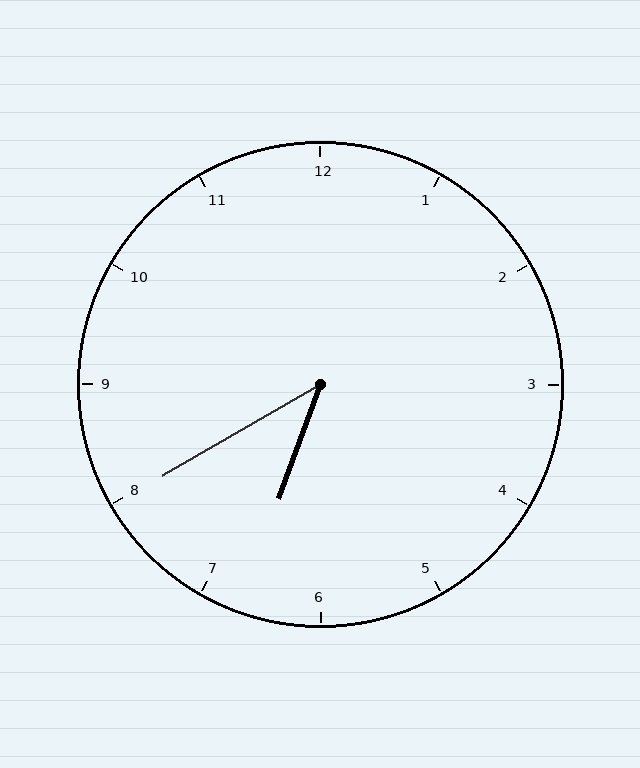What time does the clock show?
6:40.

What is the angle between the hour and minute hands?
Approximately 40 degrees.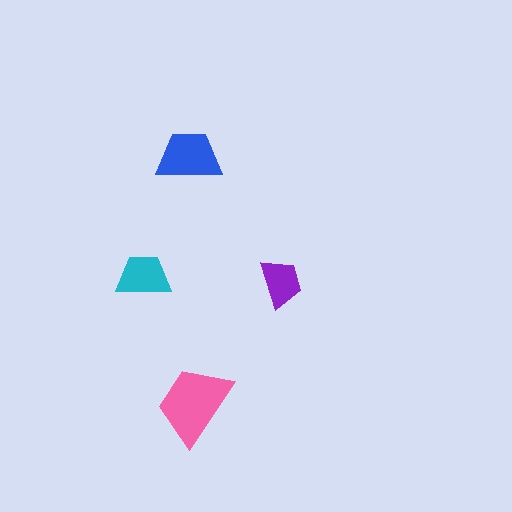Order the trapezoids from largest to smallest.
the pink one, the blue one, the cyan one, the purple one.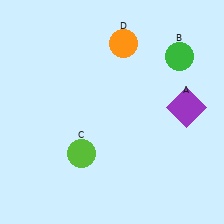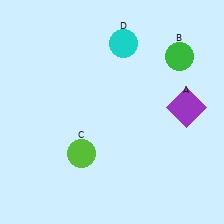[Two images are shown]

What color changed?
The circle (D) changed from orange in Image 1 to cyan in Image 2.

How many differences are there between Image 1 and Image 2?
There is 1 difference between the two images.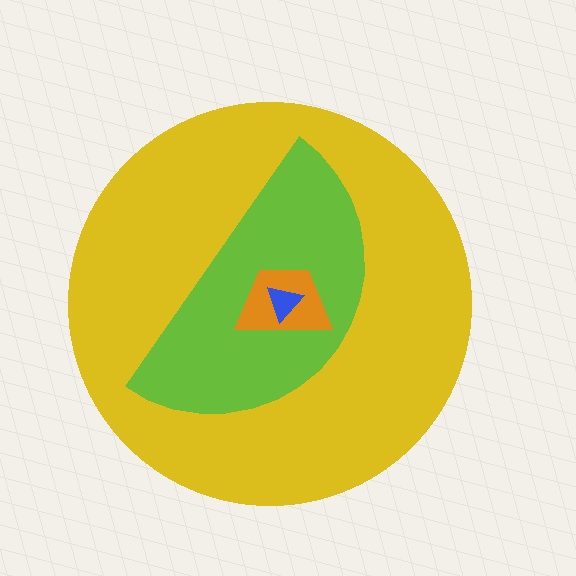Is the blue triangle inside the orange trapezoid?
Yes.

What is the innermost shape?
The blue triangle.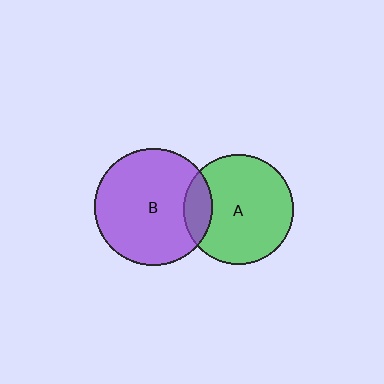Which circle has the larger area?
Circle B (purple).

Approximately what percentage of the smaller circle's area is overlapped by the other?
Approximately 15%.